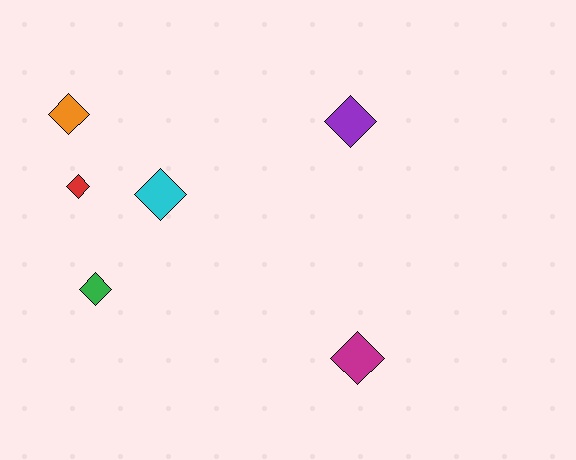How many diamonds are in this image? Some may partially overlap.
There are 6 diamonds.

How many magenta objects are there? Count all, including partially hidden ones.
There is 1 magenta object.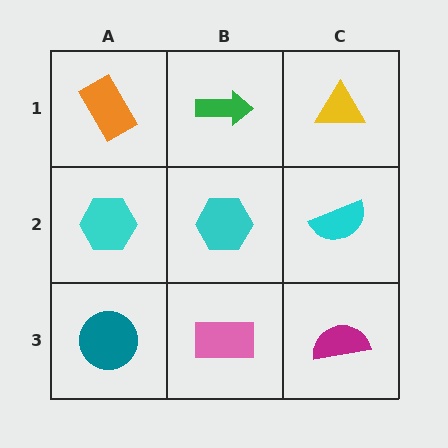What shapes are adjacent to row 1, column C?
A cyan semicircle (row 2, column C), a green arrow (row 1, column B).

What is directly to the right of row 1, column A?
A green arrow.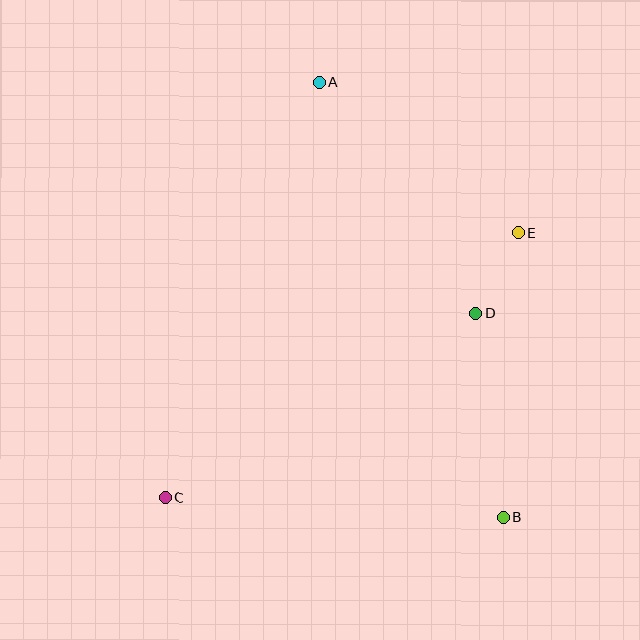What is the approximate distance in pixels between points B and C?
The distance between B and C is approximately 338 pixels.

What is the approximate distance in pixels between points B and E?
The distance between B and E is approximately 285 pixels.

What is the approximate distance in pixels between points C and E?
The distance between C and E is approximately 441 pixels.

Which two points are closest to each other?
Points D and E are closest to each other.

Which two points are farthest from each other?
Points A and B are farthest from each other.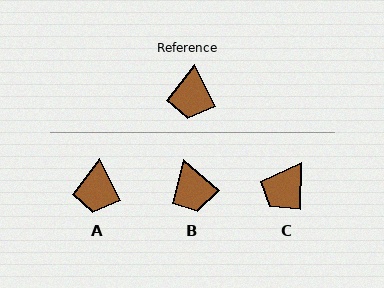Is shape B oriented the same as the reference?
No, it is off by about 23 degrees.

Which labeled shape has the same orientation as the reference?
A.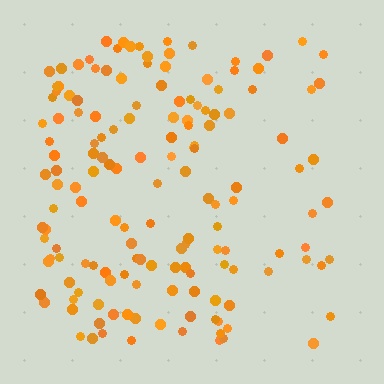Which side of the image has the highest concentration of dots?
The left.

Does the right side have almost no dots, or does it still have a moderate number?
Still a moderate number, just noticeably fewer than the left.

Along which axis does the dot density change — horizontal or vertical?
Horizontal.